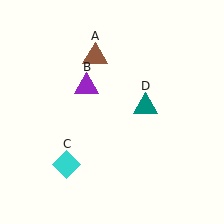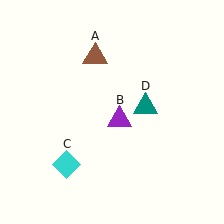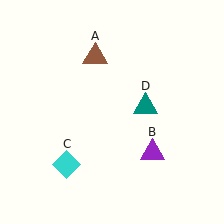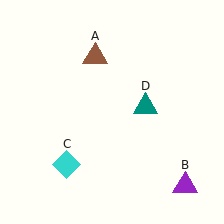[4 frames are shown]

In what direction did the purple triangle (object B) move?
The purple triangle (object B) moved down and to the right.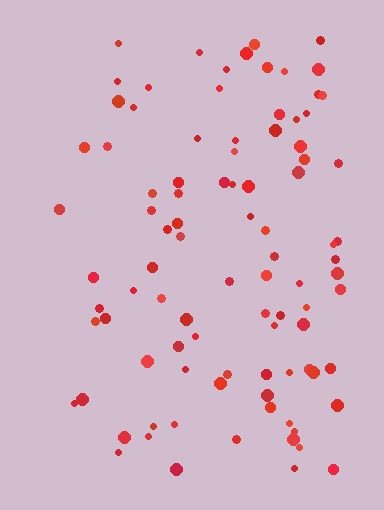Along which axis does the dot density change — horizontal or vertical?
Horizontal.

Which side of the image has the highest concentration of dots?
The right.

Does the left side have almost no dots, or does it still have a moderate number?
Still a moderate number, just noticeably fewer than the right.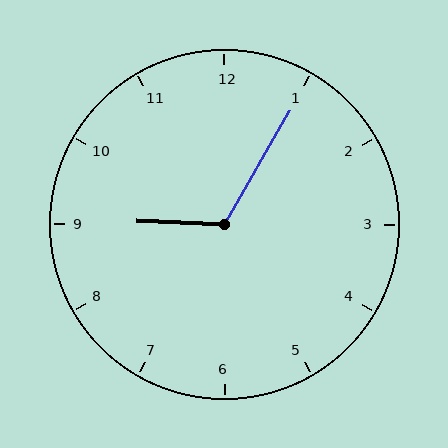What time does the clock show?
9:05.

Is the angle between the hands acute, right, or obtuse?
It is obtuse.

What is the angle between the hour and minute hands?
Approximately 118 degrees.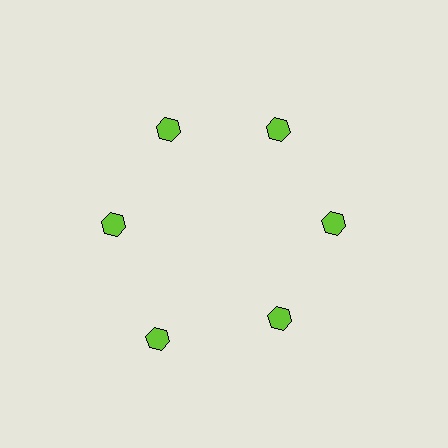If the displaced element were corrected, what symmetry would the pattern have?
It would have 6-fold rotational symmetry — the pattern would map onto itself every 60 degrees.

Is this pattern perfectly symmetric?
No. The 6 lime hexagons are arranged in a ring, but one element near the 7 o'clock position is pushed outward from the center, breaking the 6-fold rotational symmetry.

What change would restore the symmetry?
The symmetry would be restored by moving it inward, back onto the ring so that all 6 hexagons sit at equal angles and equal distance from the center.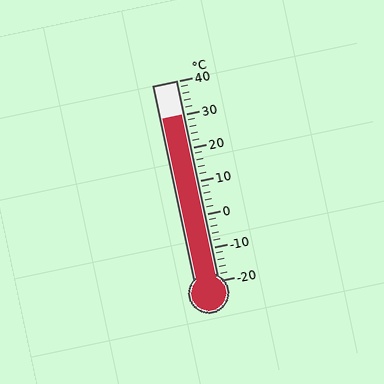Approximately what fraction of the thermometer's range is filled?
The thermometer is filled to approximately 85% of its range.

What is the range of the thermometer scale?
The thermometer scale ranges from -20°C to 40°C.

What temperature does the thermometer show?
The thermometer shows approximately 30°C.